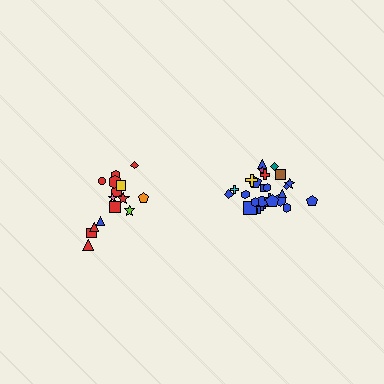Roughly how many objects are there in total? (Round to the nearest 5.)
Roughly 40 objects in total.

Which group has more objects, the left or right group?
The right group.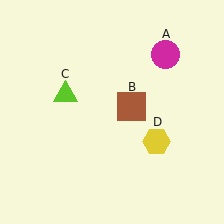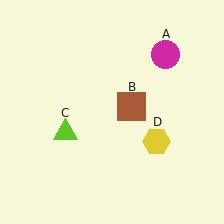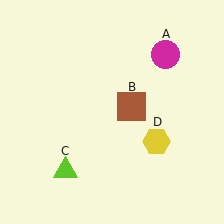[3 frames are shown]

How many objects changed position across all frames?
1 object changed position: lime triangle (object C).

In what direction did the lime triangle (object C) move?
The lime triangle (object C) moved down.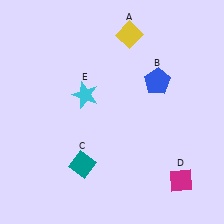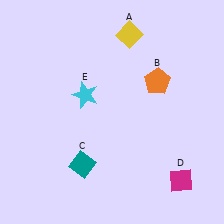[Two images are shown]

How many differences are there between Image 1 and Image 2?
There is 1 difference between the two images.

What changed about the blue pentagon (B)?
In Image 1, B is blue. In Image 2, it changed to orange.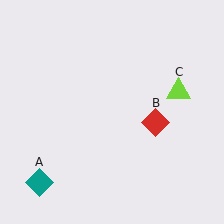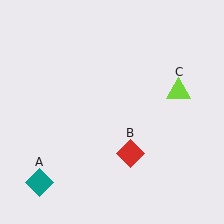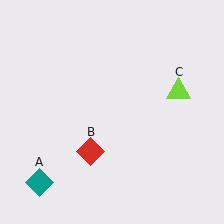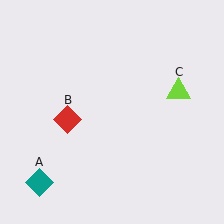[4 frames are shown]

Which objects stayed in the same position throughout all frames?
Teal diamond (object A) and lime triangle (object C) remained stationary.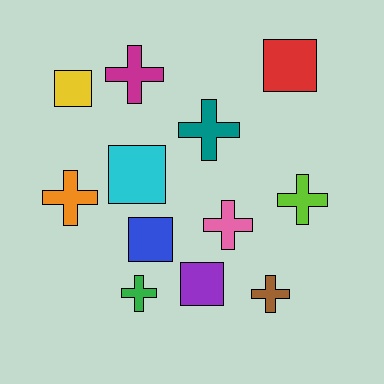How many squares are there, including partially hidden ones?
There are 5 squares.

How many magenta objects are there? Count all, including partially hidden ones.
There is 1 magenta object.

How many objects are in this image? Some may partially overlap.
There are 12 objects.